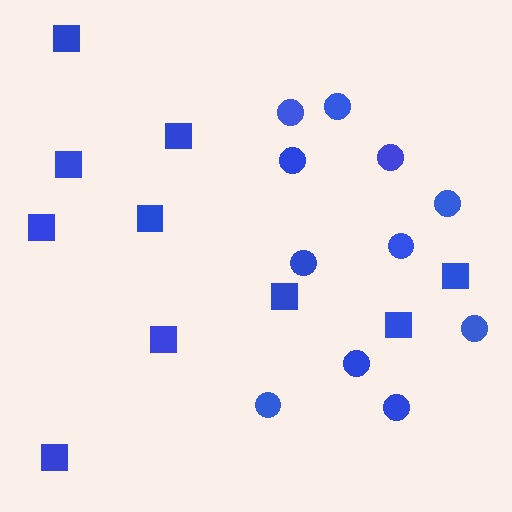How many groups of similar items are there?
There are 2 groups: one group of circles (11) and one group of squares (10).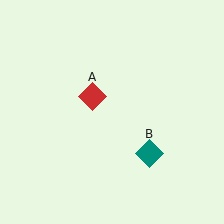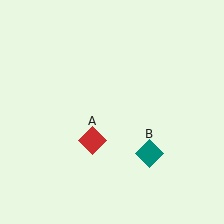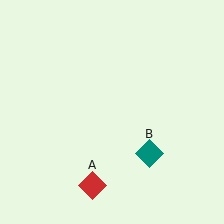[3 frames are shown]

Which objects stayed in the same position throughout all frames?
Teal diamond (object B) remained stationary.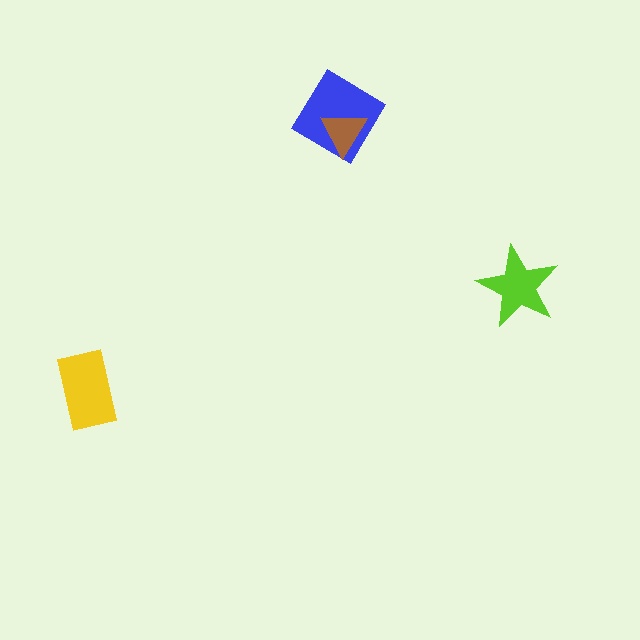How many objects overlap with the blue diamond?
1 object overlaps with the blue diamond.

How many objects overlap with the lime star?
0 objects overlap with the lime star.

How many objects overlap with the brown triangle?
1 object overlaps with the brown triangle.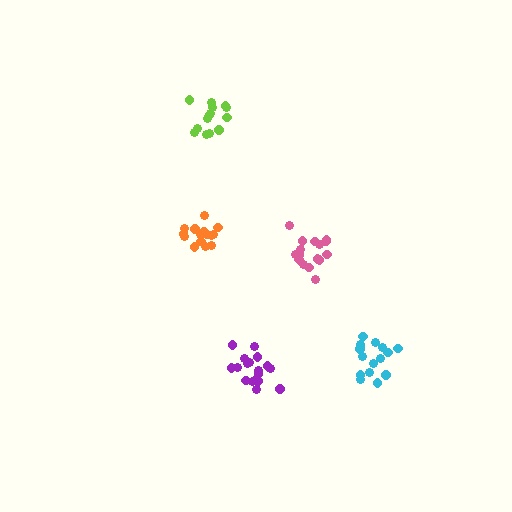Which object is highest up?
The lime cluster is topmost.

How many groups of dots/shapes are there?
There are 5 groups.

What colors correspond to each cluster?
The clusters are colored: cyan, purple, orange, lime, pink.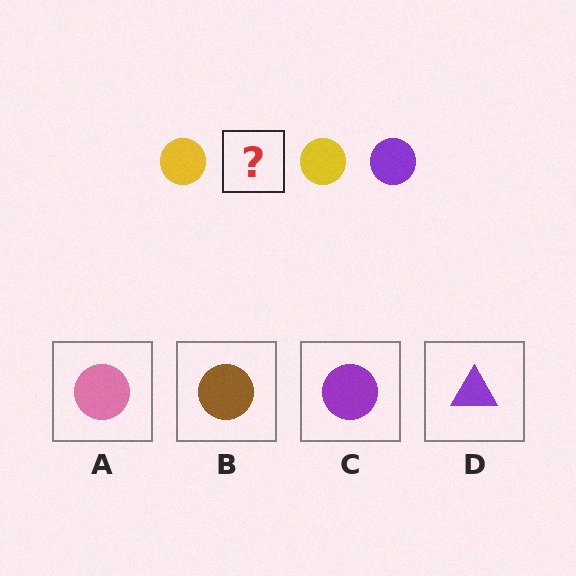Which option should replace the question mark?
Option C.